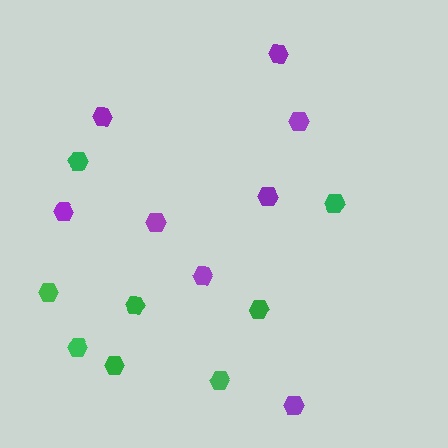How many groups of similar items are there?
There are 2 groups: one group of green hexagons (8) and one group of purple hexagons (8).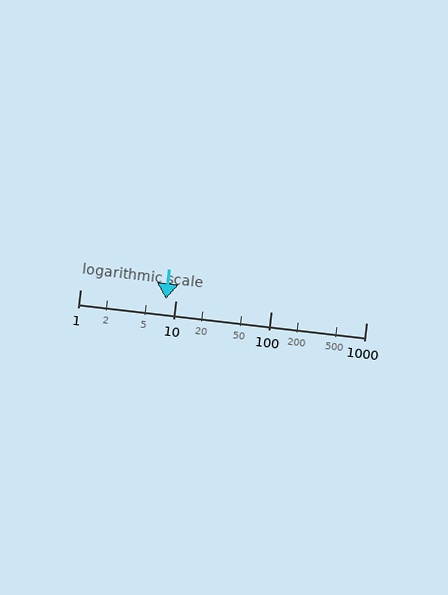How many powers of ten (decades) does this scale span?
The scale spans 3 decades, from 1 to 1000.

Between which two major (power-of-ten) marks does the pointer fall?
The pointer is between 1 and 10.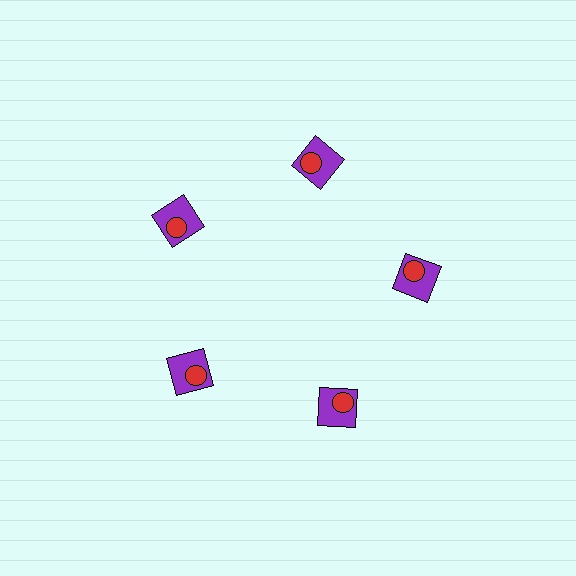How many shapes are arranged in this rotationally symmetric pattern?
There are 10 shapes, arranged in 5 groups of 2.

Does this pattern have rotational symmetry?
Yes, this pattern has 5-fold rotational symmetry. It looks the same after rotating 72 degrees around the center.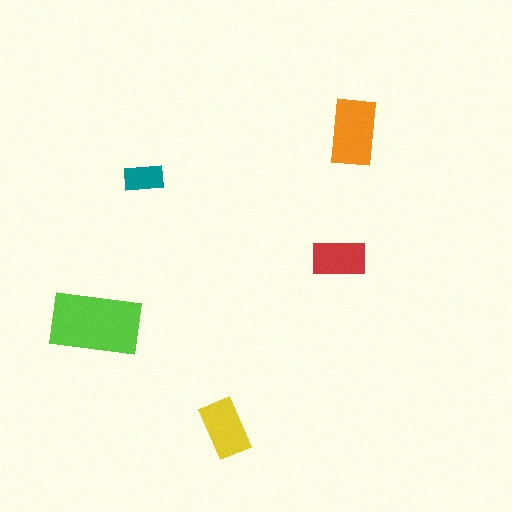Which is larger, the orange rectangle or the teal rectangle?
The orange one.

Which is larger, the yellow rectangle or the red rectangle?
The yellow one.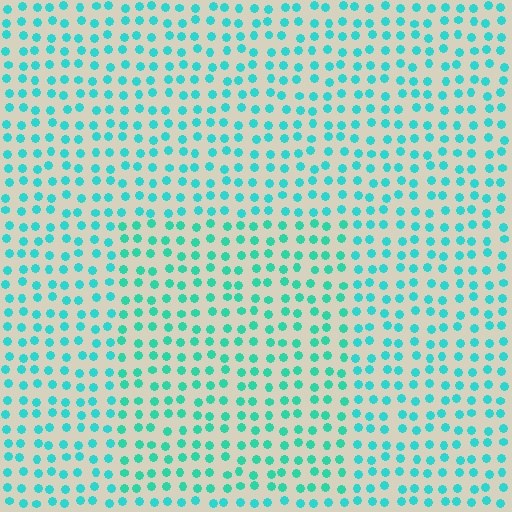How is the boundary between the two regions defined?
The boundary is defined purely by a slight shift in hue (about 15 degrees). Spacing, size, and orientation are identical on both sides.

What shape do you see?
I see a rectangle.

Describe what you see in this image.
The image is filled with small cyan elements in a uniform arrangement. A rectangle-shaped region is visible where the elements are tinted to a slightly different hue, forming a subtle color boundary.